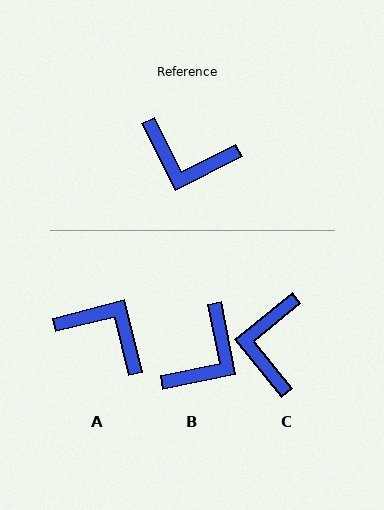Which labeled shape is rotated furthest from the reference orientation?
A, about 168 degrees away.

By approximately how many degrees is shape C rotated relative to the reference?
Approximately 78 degrees clockwise.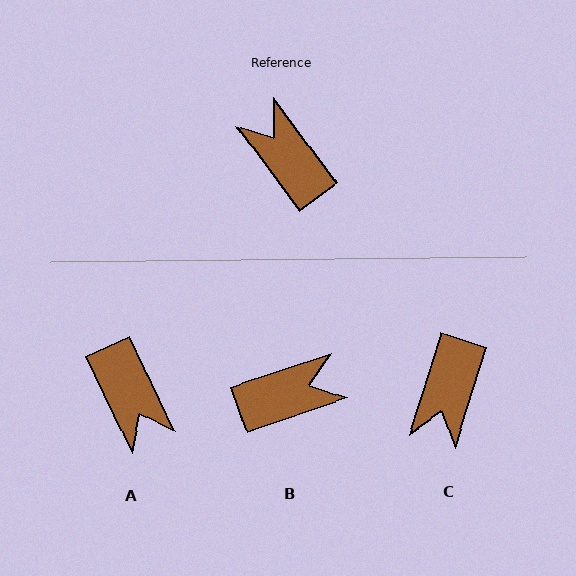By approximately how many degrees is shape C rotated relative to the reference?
Approximately 126 degrees counter-clockwise.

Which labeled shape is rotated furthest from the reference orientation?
A, about 169 degrees away.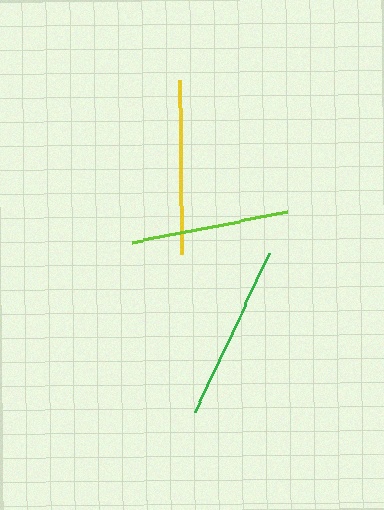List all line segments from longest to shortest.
From longest to shortest: green, yellow, lime.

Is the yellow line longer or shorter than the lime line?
The yellow line is longer than the lime line.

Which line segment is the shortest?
The lime line is the shortest at approximately 158 pixels.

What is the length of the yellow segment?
The yellow segment is approximately 173 pixels long.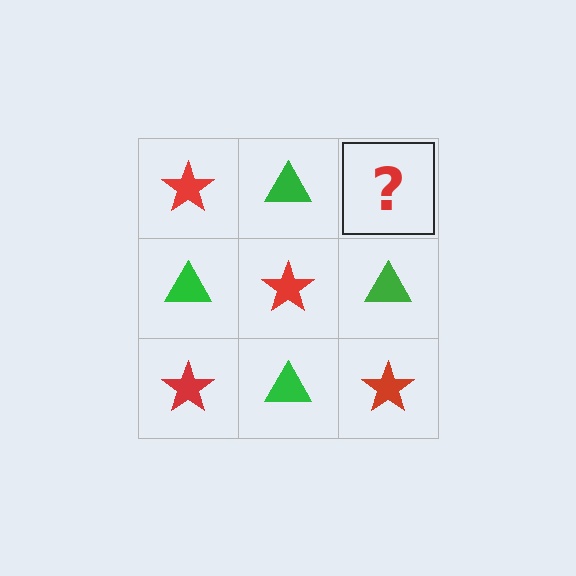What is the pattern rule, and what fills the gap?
The rule is that it alternates red star and green triangle in a checkerboard pattern. The gap should be filled with a red star.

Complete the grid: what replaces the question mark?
The question mark should be replaced with a red star.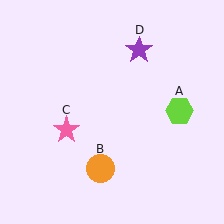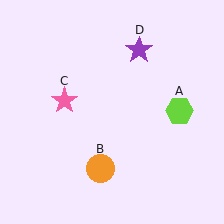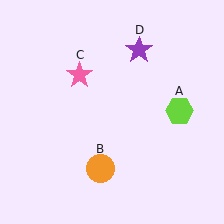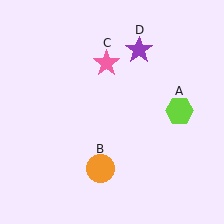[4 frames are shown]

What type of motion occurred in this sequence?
The pink star (object C) rotated clockwise around the center of the scene.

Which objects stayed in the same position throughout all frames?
Lime hexagon (object A) and orange circle (object B) and purple star (object D) remained stationary.